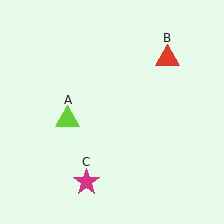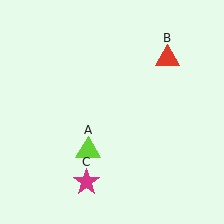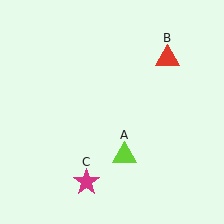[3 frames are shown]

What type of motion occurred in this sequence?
The lime triangle (object A) rotated counterclockwise around the center of the scene.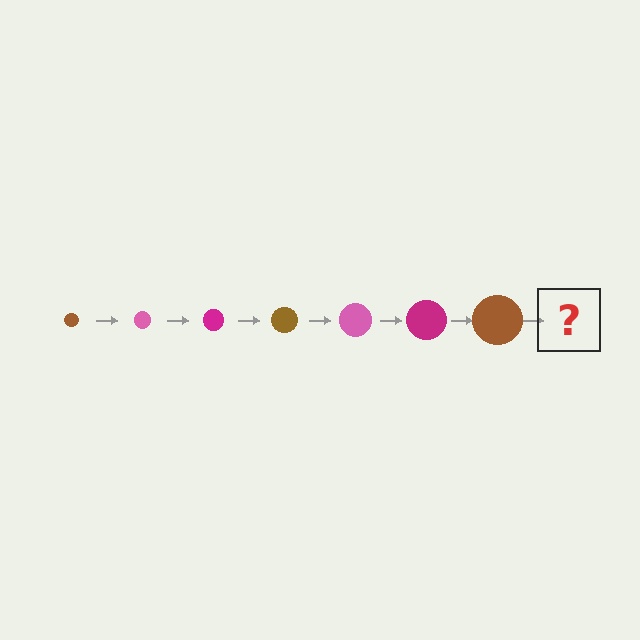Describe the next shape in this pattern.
It should be a pink circle, larger than the previous one.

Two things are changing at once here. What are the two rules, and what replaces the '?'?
The two rules are that the circle grows larger each step and the color cycles through brown, pink, and magenta. The '?' should be a pink circle, larger than the previous one.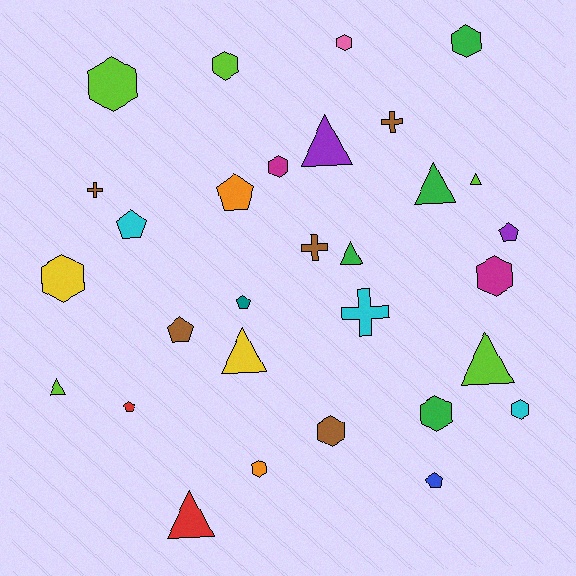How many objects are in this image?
There are 30 objects.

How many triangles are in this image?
There are 8 triangles.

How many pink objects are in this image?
There is 1 pink object.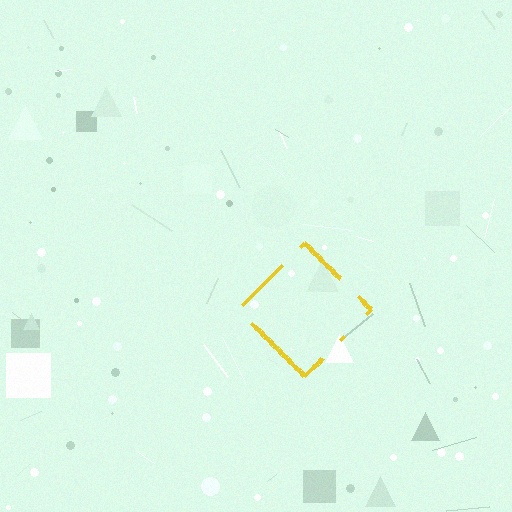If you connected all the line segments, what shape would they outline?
They would outline a diamond.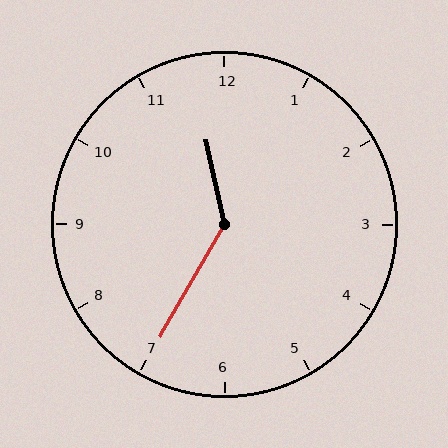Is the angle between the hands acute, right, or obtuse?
It is obtuse.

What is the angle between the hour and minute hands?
Approximately 138 degrees.